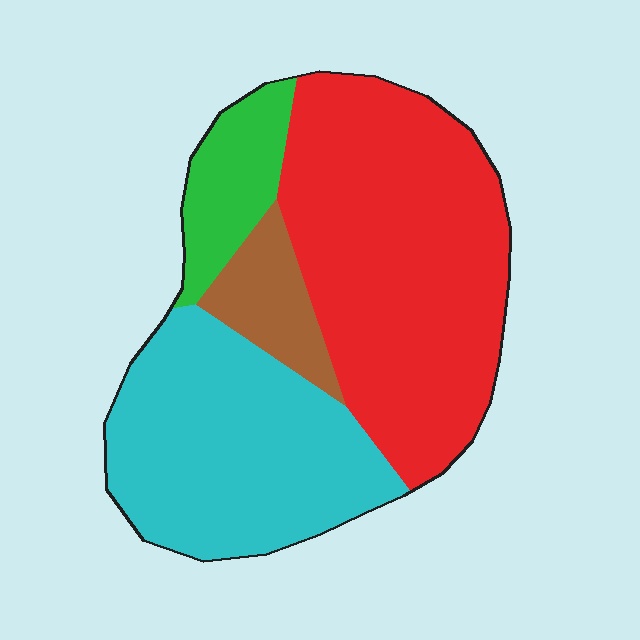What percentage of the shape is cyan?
Cyan takes up about one third (1/3) of the shape.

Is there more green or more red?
Red.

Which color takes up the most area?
Red, at roughly 45%.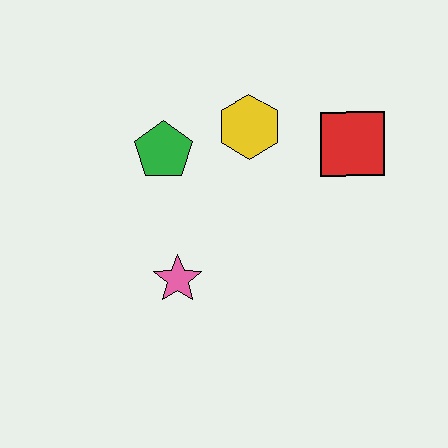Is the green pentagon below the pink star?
No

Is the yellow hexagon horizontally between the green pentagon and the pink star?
No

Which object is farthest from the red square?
The pink star is farthest from the red square.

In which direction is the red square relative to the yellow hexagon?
The red square is to the right of the yellow hexagon.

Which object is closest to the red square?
The yellow hexagon is closest to the red square.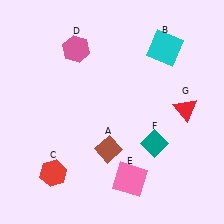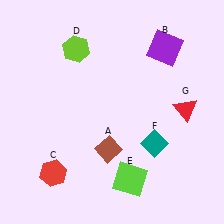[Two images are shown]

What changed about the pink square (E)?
In Image 1, E is pink. In Image 2, it changed to lime.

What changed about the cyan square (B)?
In Image 1, B is cyan. In Image 2, it changed to purple.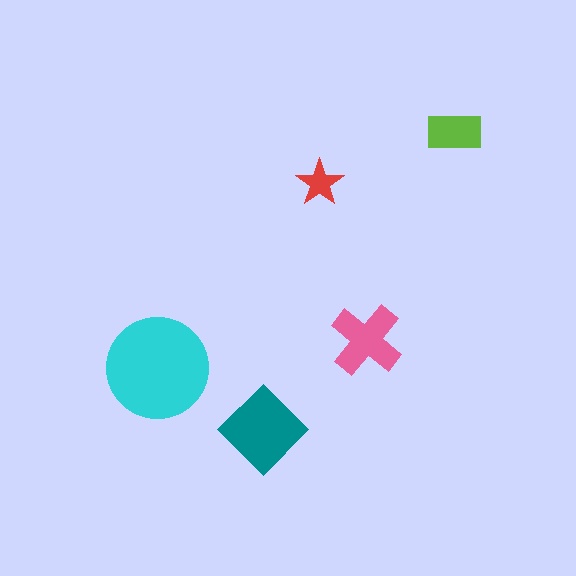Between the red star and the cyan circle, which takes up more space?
The cyan circle.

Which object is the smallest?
The red star.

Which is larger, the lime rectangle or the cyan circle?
The cyan circle.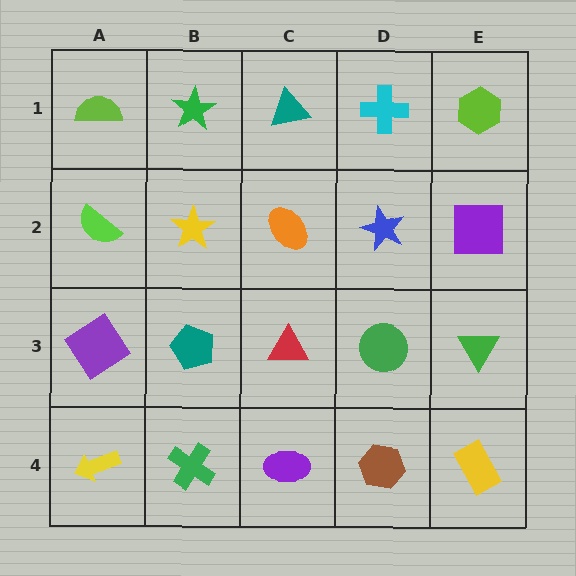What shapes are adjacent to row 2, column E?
A lime hexagon (row 1, column E), a green triangle (row 3, column E), a blue star (row 2, column D).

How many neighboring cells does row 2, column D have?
4.